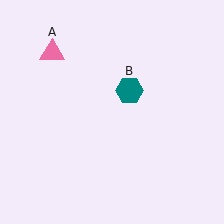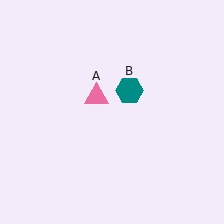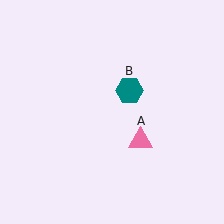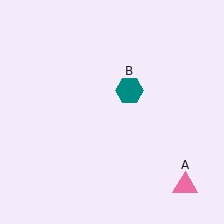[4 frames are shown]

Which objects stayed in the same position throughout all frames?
Teal hexagon (object B) remained stationary.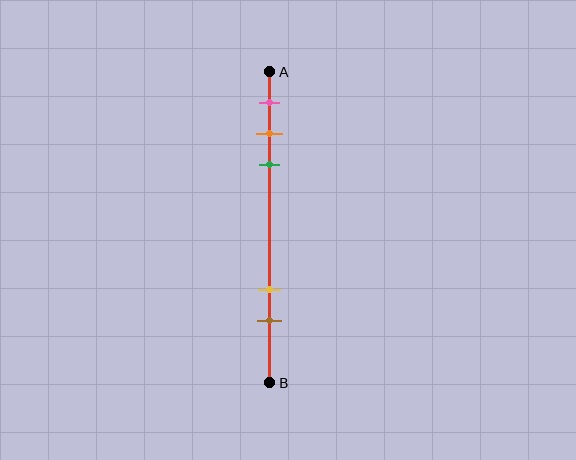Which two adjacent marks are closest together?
The orange and green marks are the closest adjacent pair.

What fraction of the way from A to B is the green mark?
The green mark is approximately 30% (0.3) of the way from A to B.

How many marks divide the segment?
There are 5 marks dividing the segment.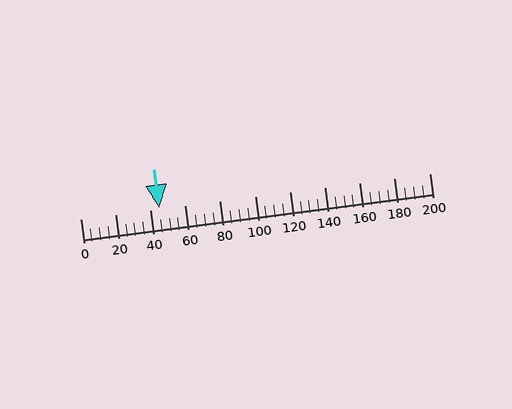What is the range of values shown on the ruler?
The ruler shows values from 0 to 200.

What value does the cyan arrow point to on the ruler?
The cyan arrow points to approximately 45.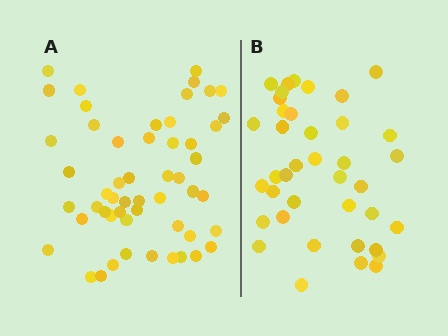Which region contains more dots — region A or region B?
Region A (the left region) has more dots.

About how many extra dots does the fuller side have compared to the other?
Region A has approximately 15 more dots than region B.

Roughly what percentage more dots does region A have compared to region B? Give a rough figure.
About 35% more.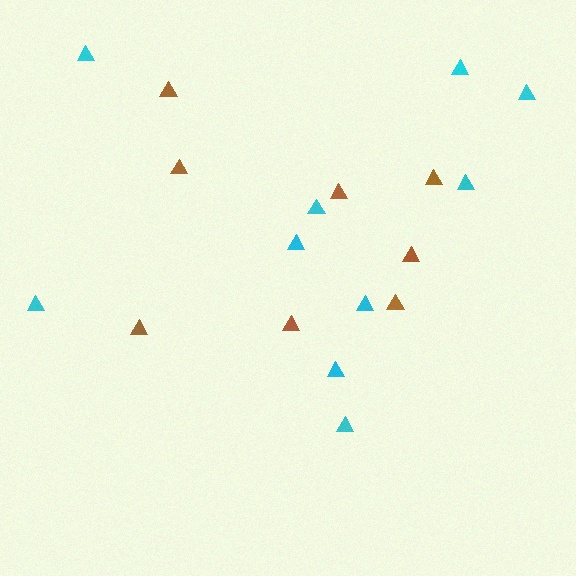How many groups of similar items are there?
There are 2 groups: one group of brown triangles (8) and one group of cyan triangles (10).